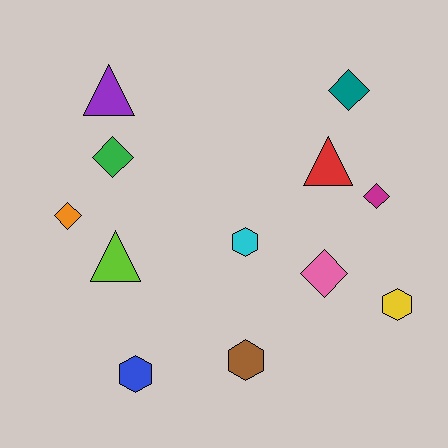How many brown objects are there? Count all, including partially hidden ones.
There is 1 brown object.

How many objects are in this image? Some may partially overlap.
There are 12 objects.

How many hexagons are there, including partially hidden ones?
There are 4 hexagons.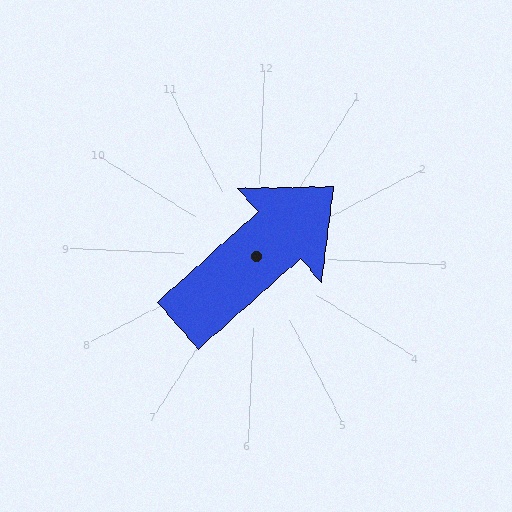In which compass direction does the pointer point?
Northeast.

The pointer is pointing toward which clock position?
Roughly 2 o'clock.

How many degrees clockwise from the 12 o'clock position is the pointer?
Approximately 46 degrees.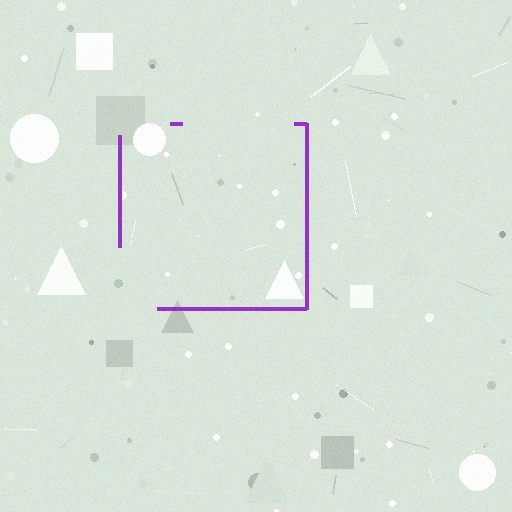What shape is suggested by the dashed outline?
The dashed outline suggests a square.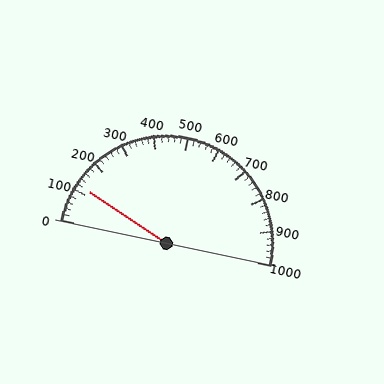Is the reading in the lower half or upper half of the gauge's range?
The reading is in the lower half of the range (0 to 1000).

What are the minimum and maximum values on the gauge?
The gauge ranges from 0 to 1000.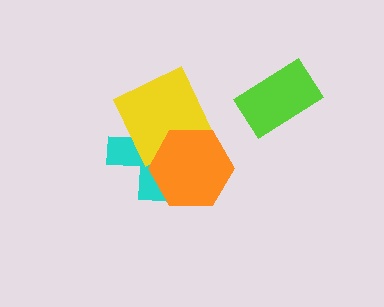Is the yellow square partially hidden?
Yes, it is partially covered by another shape.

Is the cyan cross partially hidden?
Yes, it is partially covered by another shape.